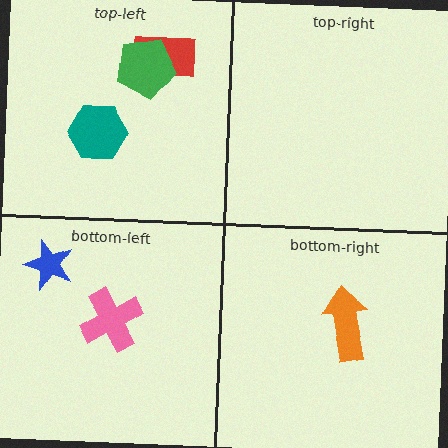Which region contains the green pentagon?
The top-left region.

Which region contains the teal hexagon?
The top-left region.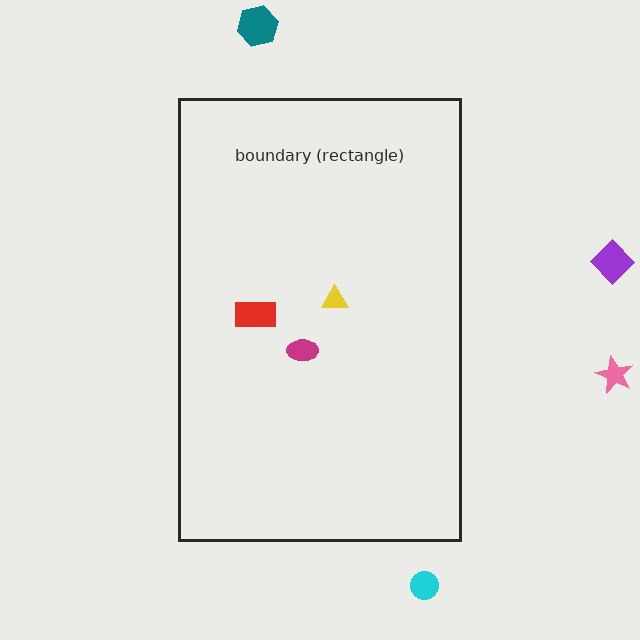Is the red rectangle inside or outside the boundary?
Inside.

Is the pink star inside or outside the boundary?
Outside.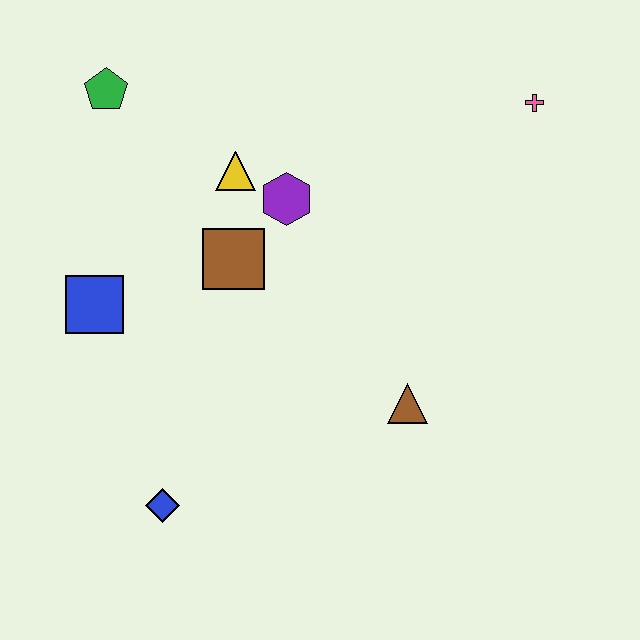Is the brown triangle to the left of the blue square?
No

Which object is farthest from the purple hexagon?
The blue diamond is farthest from the purple hexagon.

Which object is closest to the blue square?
The brown square is closest to the blue square.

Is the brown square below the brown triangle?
No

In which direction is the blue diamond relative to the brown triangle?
The blue diamond is to the left of the brown triangle.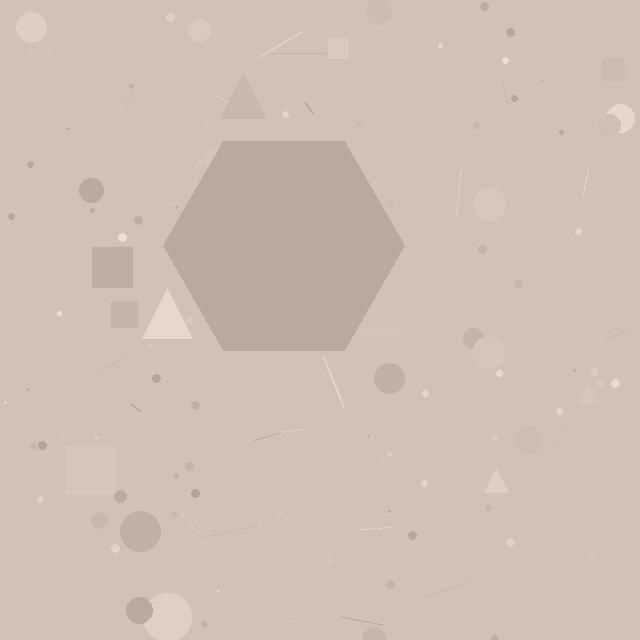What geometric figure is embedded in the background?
A hexagon is embedded in the background.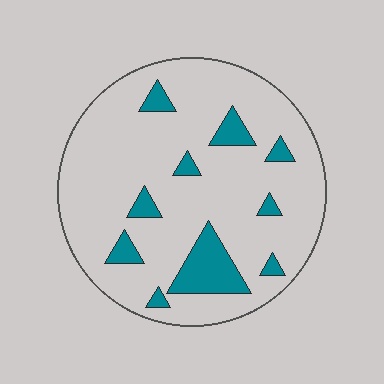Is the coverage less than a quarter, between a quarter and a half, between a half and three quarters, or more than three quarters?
Less than a quarter.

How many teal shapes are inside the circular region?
10.